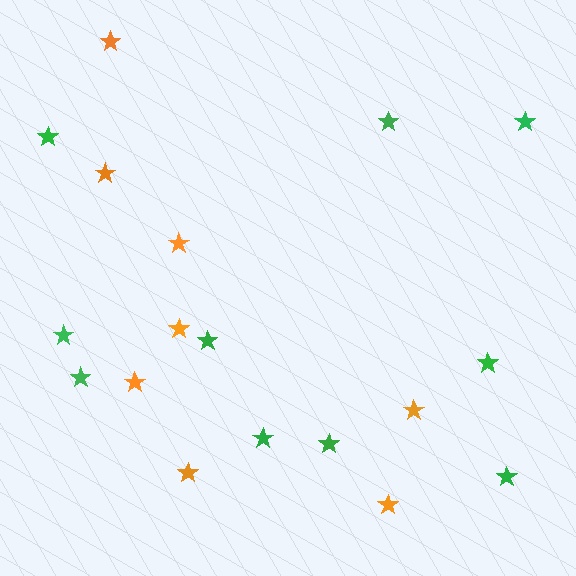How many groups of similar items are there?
There are 2 groups: one group of green stars (10) and one group of orange stars (8).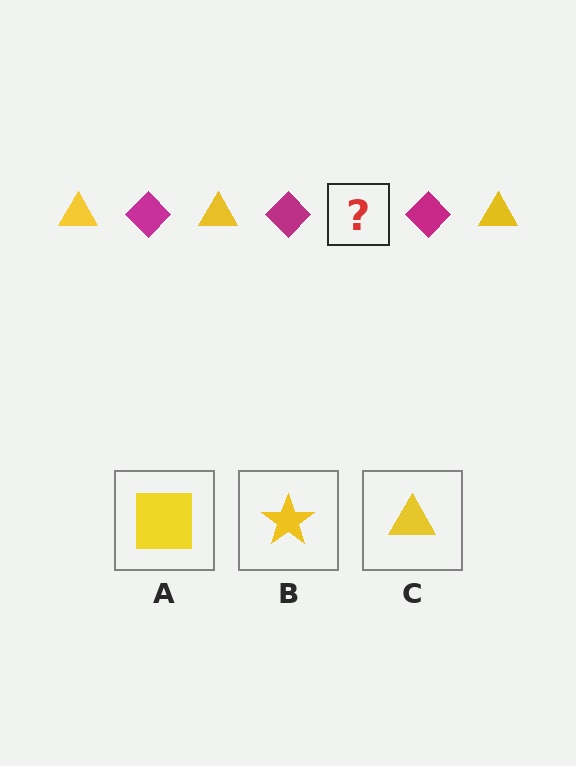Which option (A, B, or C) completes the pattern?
C.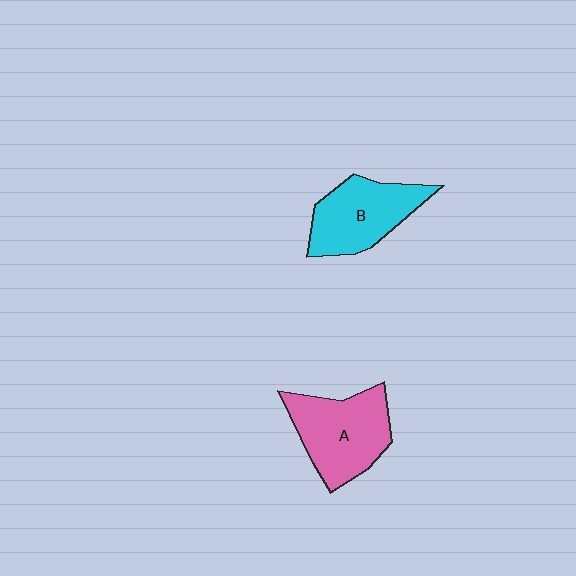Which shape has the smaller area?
Shape B (cyan).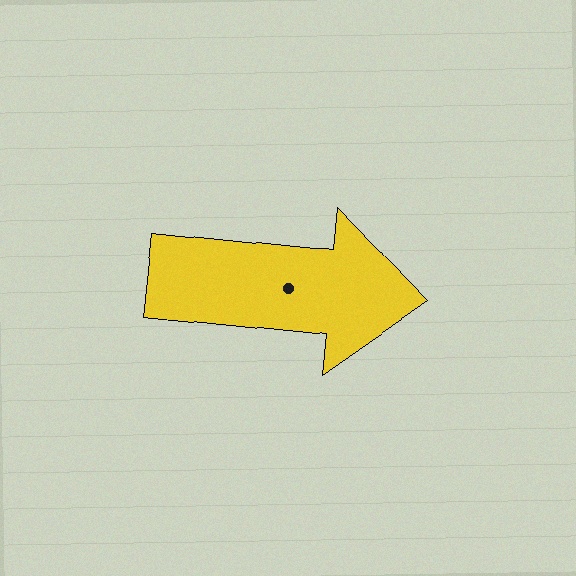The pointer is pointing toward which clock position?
Roughly 3 o'clock.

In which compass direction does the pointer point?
East.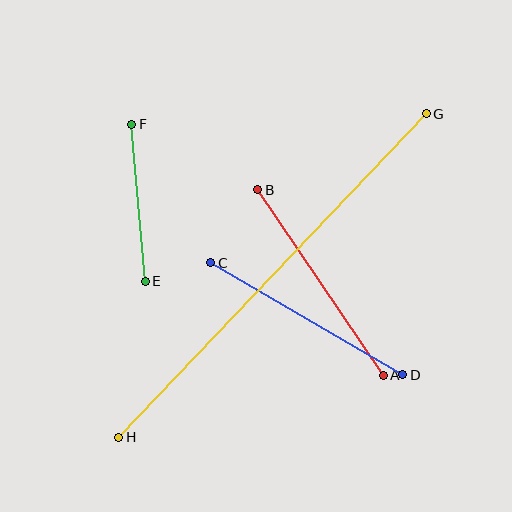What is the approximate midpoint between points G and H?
The midpoint is at approximately (273, 276) pixels.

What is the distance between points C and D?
The distance is approximately 222 pixels.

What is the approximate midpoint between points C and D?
The midpoint is at approximately (307, 319) pixels.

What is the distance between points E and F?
The distance is approximately 158 pixels.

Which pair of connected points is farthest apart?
Points G and H are farthest apart.